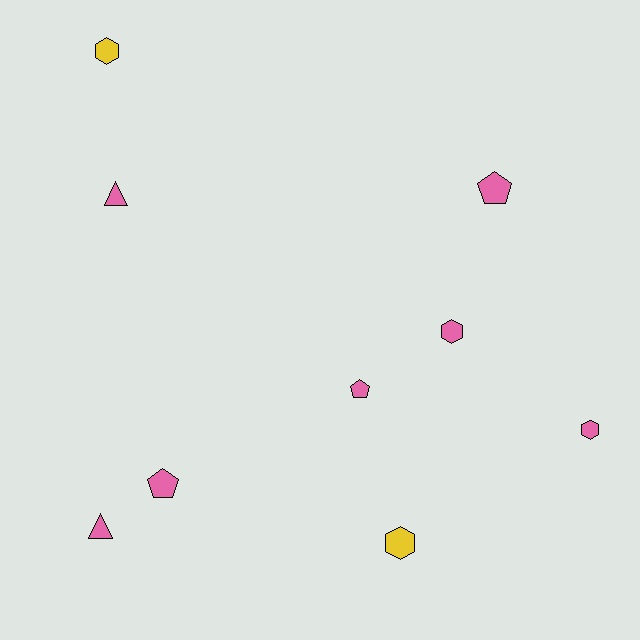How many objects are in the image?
There are 9 objects.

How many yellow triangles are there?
There are no yellow triangles.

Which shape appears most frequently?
Hexagon, with 4 objects.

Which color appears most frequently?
Pink, with 7 objects.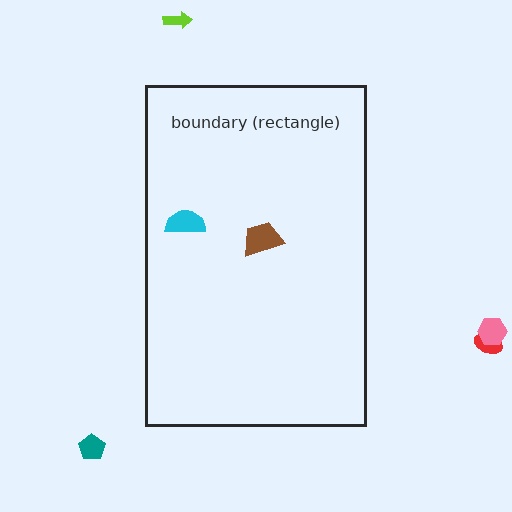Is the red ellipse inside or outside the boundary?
Outside.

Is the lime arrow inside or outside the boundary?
Outside.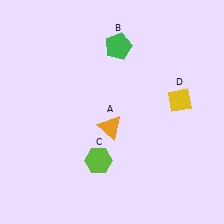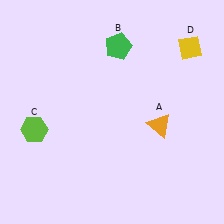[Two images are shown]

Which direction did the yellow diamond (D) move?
The yellow diamond (D) moved up.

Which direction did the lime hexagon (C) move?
The lime hexagon (C) moved left.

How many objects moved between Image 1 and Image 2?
3 objects moved between the two images.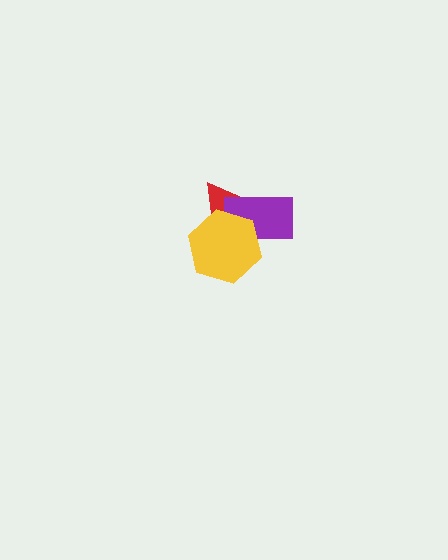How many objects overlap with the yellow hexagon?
2 objects overlap with the yellow hexagon.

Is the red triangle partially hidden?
Yes, it is partially covered by another shape.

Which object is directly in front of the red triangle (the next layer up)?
The purple rectangle is directly in front of the red triangle.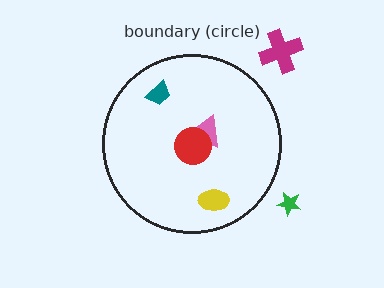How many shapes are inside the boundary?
4 inside, 2 outside.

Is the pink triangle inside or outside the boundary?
Inside.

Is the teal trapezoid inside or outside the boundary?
Inside.